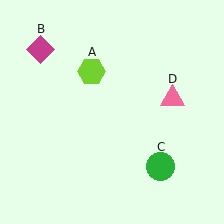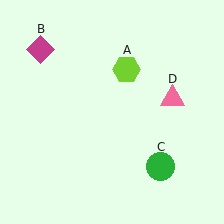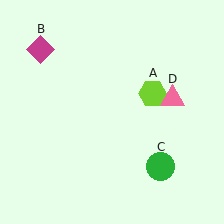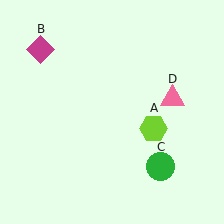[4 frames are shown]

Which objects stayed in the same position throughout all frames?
Magenta diamond (object B) and green circle (object C) and pink triangle (object D) remained stationary.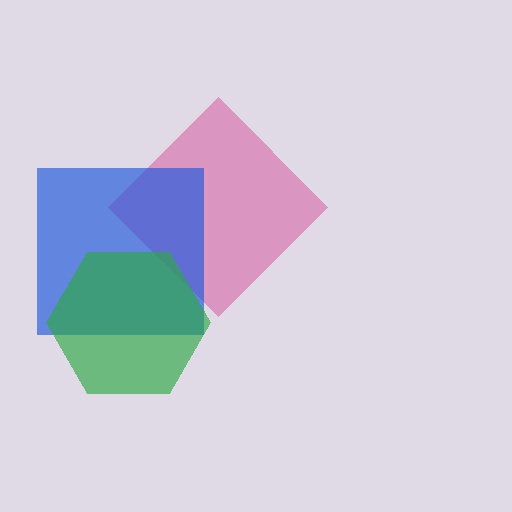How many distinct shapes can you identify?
There are 3 distinct shapes: a magenta diamond, a blue square, a green hexagon.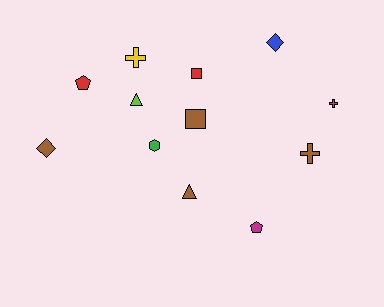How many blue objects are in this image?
There is 1 blue object.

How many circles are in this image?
There are no circles.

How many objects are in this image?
There are 12 objects.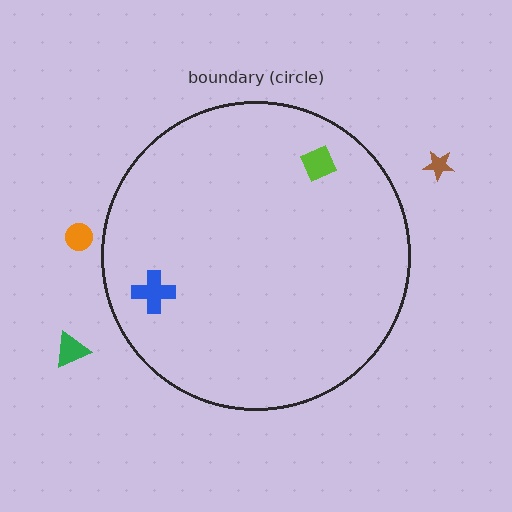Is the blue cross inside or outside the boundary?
Inside.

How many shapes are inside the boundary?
2 inside, 3 outside.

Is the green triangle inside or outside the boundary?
Outside.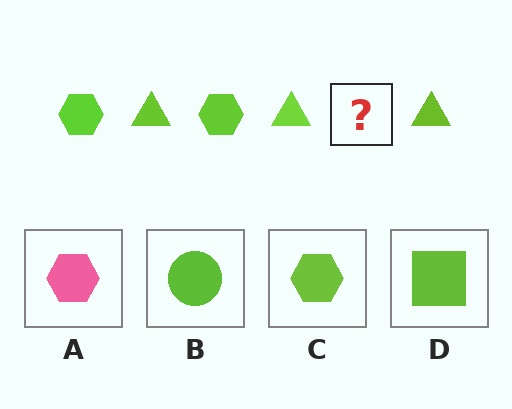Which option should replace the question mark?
Option C.